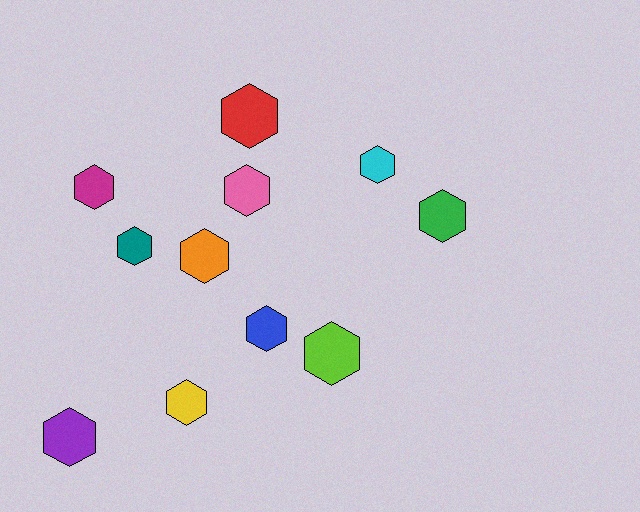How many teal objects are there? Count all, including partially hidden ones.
There is 1 teal object.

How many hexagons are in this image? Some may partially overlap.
There are 11 hexagons.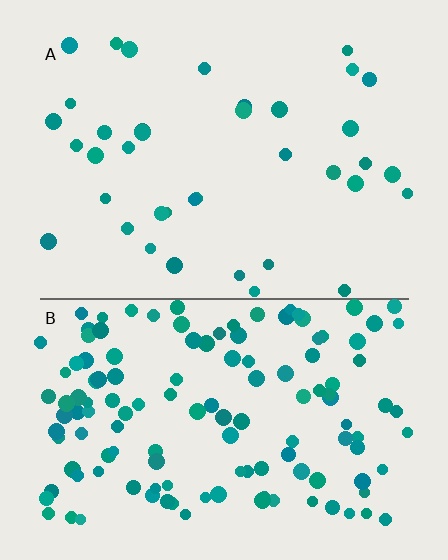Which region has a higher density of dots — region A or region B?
B (the bottom).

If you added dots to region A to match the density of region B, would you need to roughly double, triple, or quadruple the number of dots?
Approximately triple.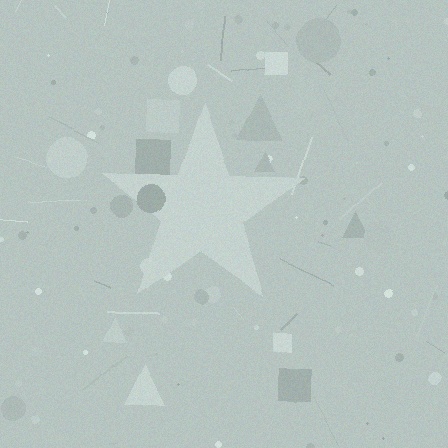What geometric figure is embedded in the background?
A star is embedded in the background.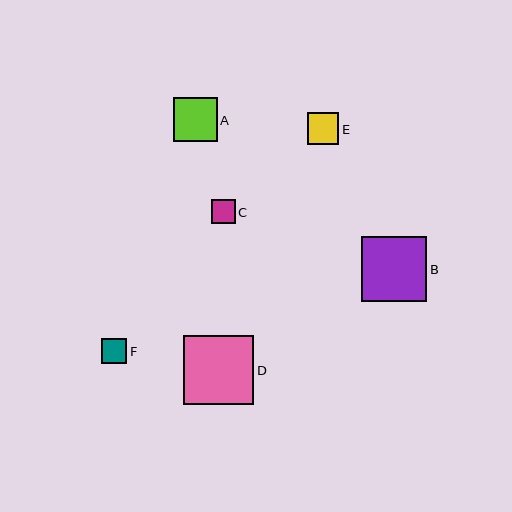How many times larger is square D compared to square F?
Square D is approximately 2.7 times the size of square F.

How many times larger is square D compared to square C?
Square D is approximately 2.9 times the size of square C.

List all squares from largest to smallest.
From largest to smallest: D, B, A, E, F, C.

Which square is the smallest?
Square C is the smallest with a size of approximately 24 pixels.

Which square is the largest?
Square D is the largest with a size of approximately 70 pixels.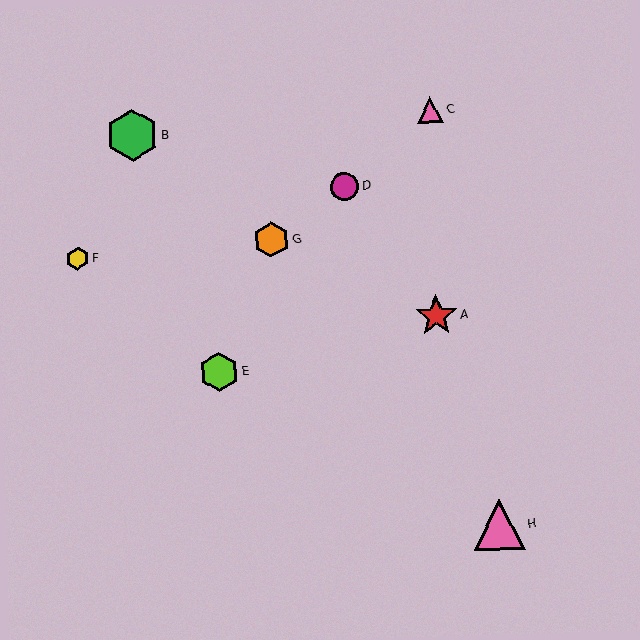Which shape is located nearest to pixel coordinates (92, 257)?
The yellow hexagon (labeled F) at (77, 259) is nearest to that location.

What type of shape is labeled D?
Shape D is a magenta circle.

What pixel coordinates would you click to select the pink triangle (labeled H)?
Click at (499, 524) to select the pink triangle H.